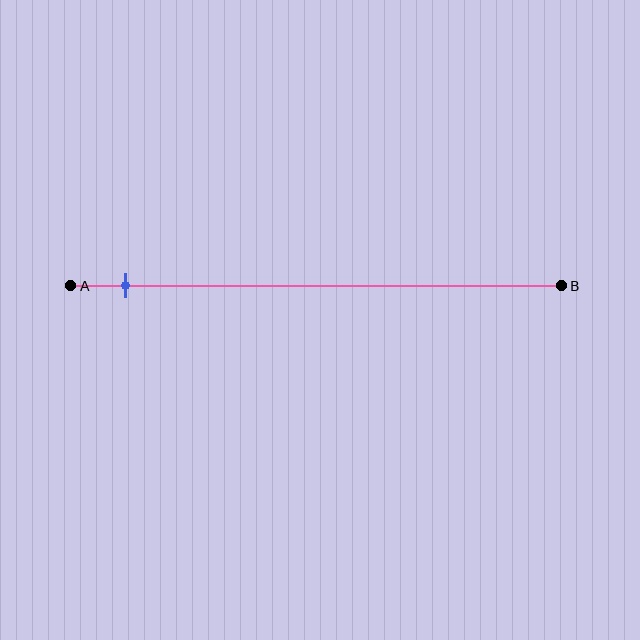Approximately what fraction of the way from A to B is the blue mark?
The blue mark is approximately 10% of the way from A to B.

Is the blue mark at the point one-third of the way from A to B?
No, the mark is at about 10% from A, not at the 33% one-third point.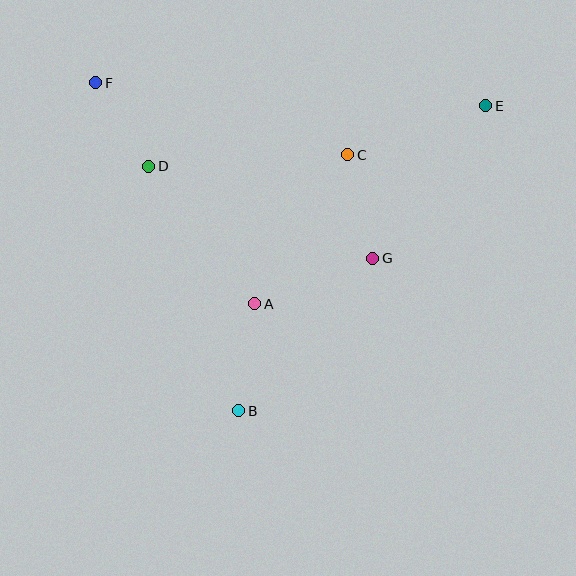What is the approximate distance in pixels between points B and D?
The distance between B and D is approximately 260 pixels.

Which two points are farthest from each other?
Points B and E are farthest from each other.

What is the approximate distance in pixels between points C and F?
The distance between C and F is approximately 262 pixels.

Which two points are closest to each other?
Points D and F are closest to each other.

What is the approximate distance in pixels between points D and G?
The distance between D and G is approximately 242 pixels.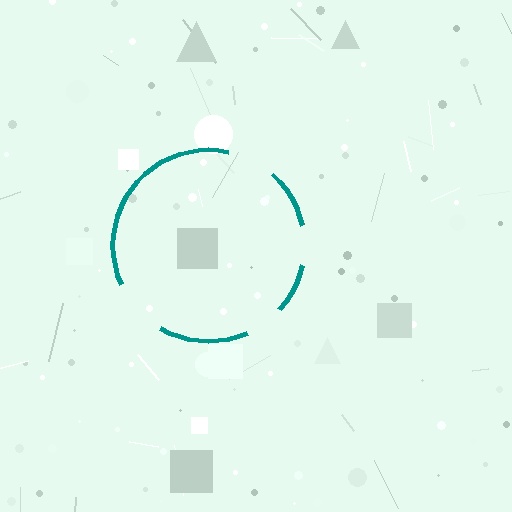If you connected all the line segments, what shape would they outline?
They would outline a circle.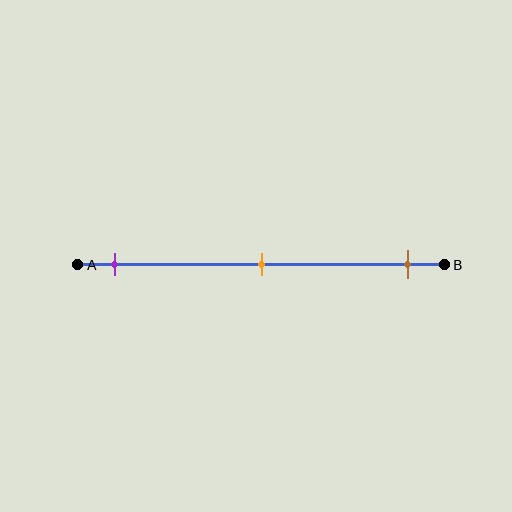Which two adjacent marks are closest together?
The purple and orange marks are the closest adjacent pair.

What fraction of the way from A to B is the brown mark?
The brown mark is approximately 90% (0.9) of the way from A to B.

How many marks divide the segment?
There are 3 marks dividing the segment.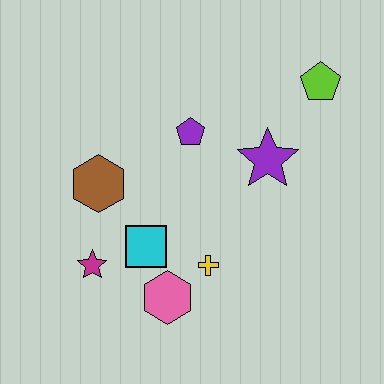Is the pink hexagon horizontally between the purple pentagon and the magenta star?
Yes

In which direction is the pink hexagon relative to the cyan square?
The pink hexagon is below the cyan square.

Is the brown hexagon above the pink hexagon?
Yes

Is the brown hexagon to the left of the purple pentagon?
Yes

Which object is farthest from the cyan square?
The lime pentagon is farthest from the cyan square.